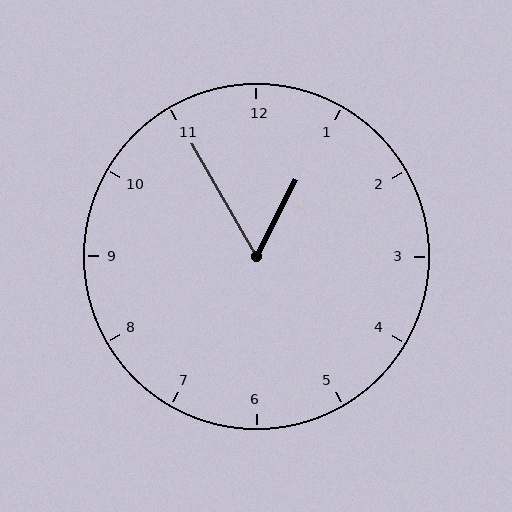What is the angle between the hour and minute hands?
Approximately 58 degrees.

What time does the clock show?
12:55.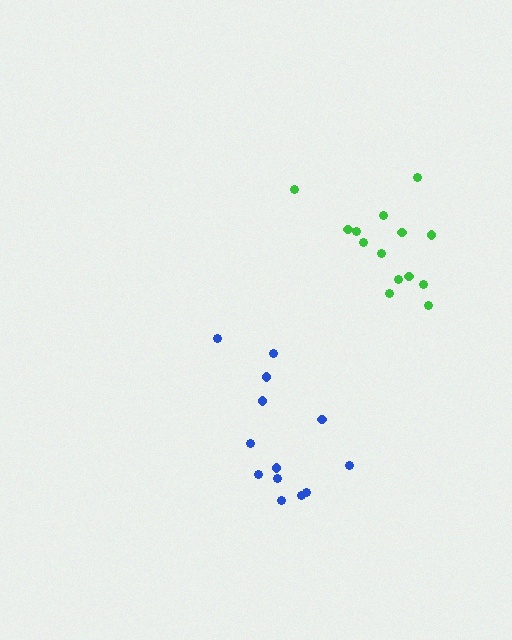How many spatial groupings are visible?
There are 2 spatial groupings.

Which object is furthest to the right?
The green cluster is rightmost.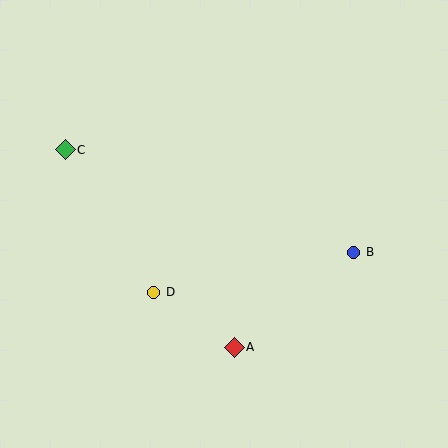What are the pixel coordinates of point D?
Point D is at (154, 292).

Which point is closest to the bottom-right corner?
Point B is closest to the bottom-right corner.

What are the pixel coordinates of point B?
Point B is at (354, 252).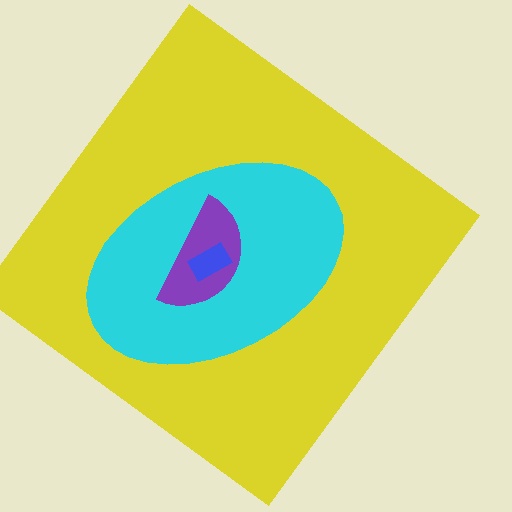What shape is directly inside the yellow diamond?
The cyan ellipse.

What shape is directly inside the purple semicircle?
The blue rectangle.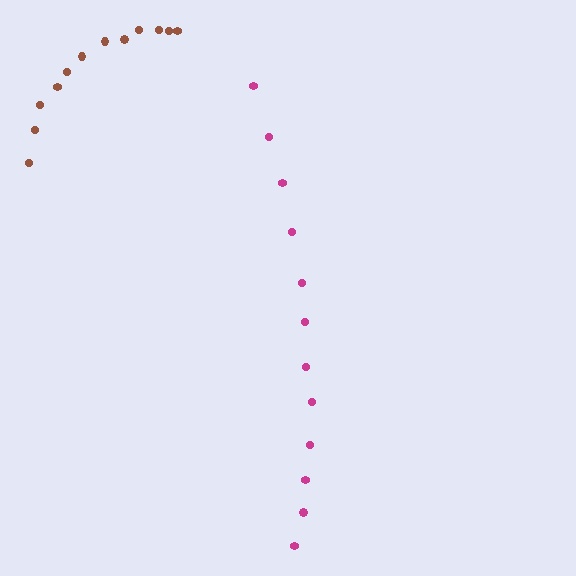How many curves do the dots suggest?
There are 2 distinct paths.